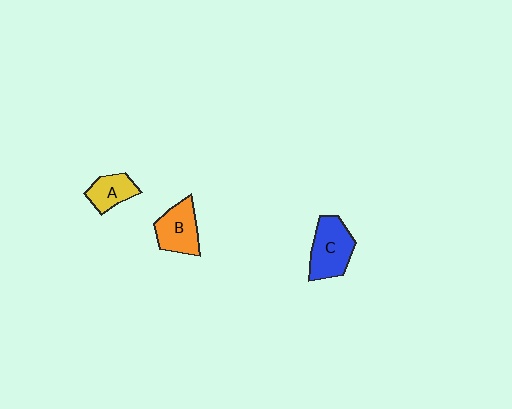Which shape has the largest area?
Shape C (blue).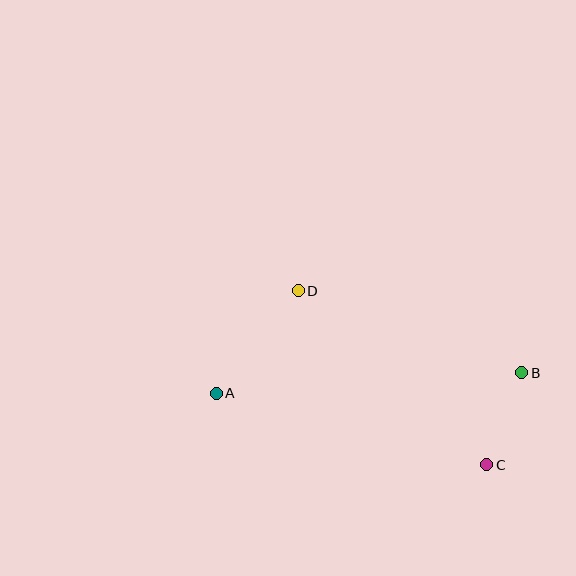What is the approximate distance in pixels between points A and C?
The distance between A and C is approximately 280 pixels.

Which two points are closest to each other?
Points B and C are closest to each other.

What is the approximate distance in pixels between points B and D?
The distance between B and D is approximately 238 pixels.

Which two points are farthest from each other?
Points A and B are farthest from each other.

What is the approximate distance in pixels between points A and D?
The distance between A and D is approximately 131 pixels.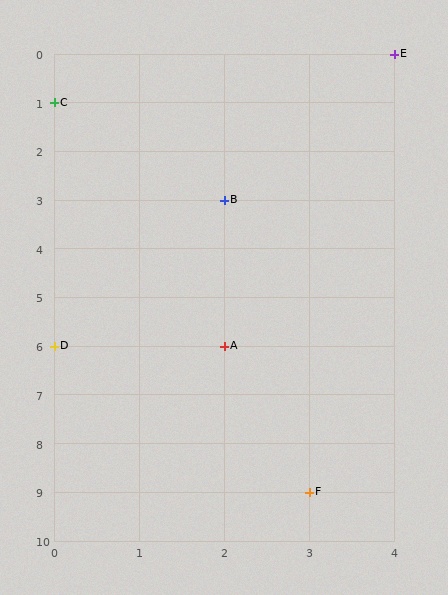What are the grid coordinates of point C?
Point C is at grid coordinates (0, 1).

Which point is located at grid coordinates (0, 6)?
Point D is at (0, 6).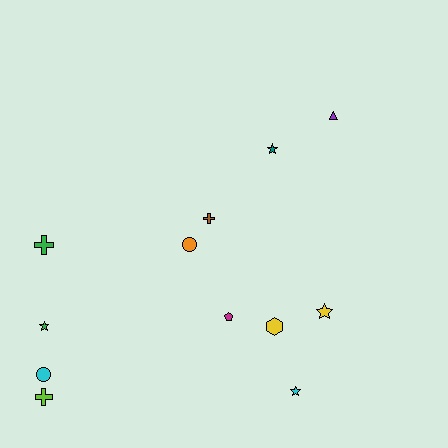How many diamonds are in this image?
There are no diamonds.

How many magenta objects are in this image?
There is 1 magenta object.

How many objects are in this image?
There are 12 objects.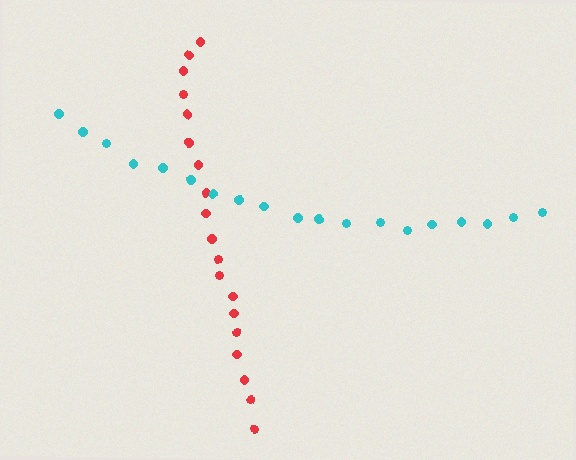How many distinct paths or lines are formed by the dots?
There are 2 distinct paths.